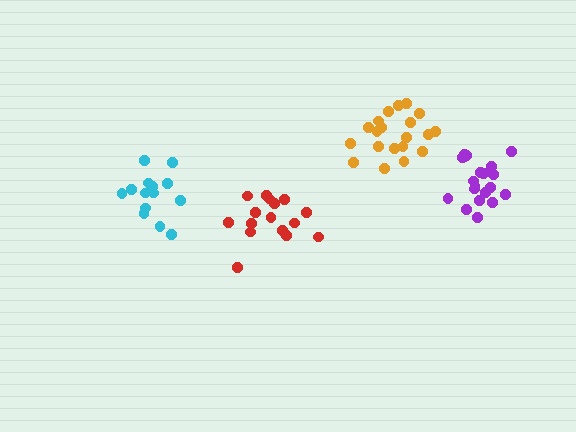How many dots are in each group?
Group 1: 16 dots, Group 2: 20 dots, Group 3: 14 dots, Group 4: 20 dots (70 total).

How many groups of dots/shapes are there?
There are 4 groups.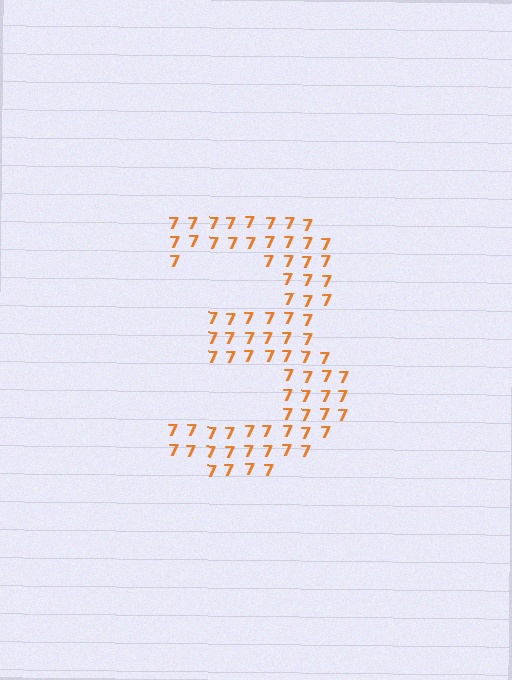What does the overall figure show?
The overall figure shows the digit 3.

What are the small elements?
The small elements are digit 7's.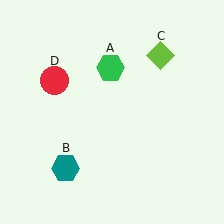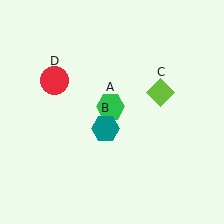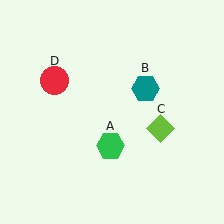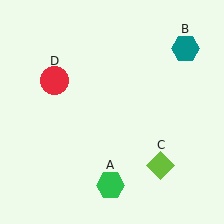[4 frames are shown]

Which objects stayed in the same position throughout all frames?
Red circle (object D) remained stationary.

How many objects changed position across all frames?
3 objects changed position: green hexagon (object A), teal hexagon (object B), lime diamond (object C).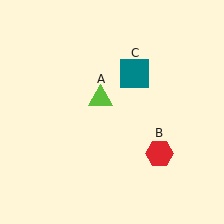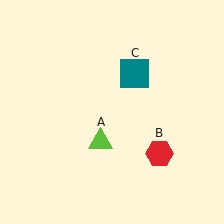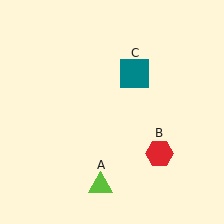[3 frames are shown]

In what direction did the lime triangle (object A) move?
The lime triangle (object A) moved down.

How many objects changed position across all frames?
1 object changed position: lime triangle (object A).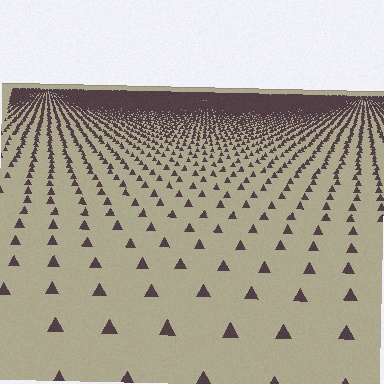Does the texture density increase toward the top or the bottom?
Density increases toward the top.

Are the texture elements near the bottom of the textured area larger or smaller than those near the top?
Larger. Near the bottom, elements are closer to the viewer and appear at a bigger on-screen size.